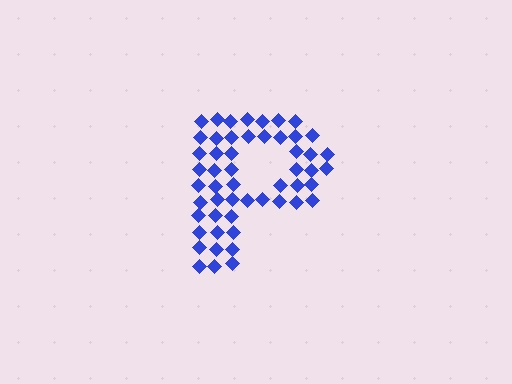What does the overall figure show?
The overall figure shows the letter P.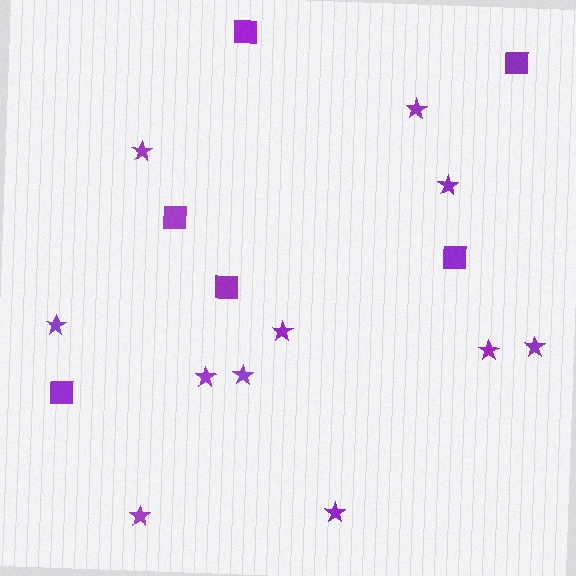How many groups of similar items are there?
There are 2 groups: one group of stars (11) and one group of squares (6).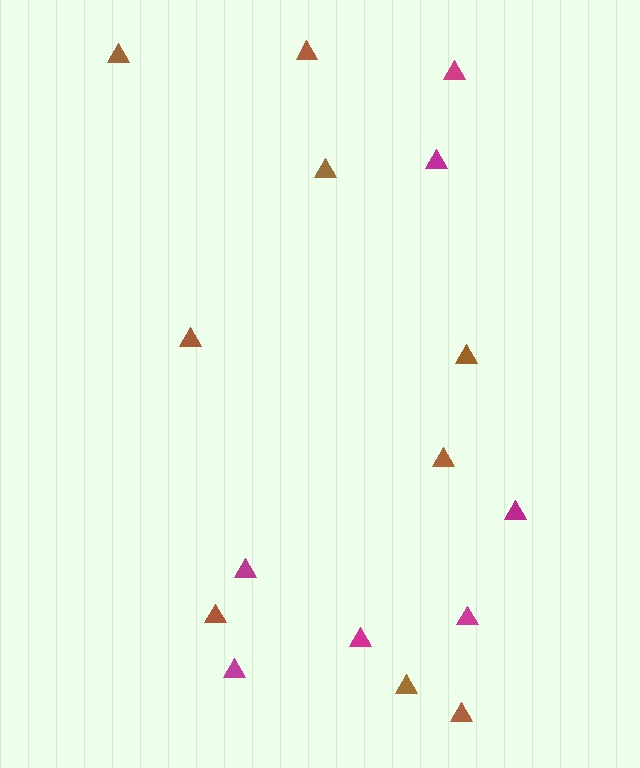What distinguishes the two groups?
There are 2 groups: one group of brown triangles (9) and one group of magenta triangles (7).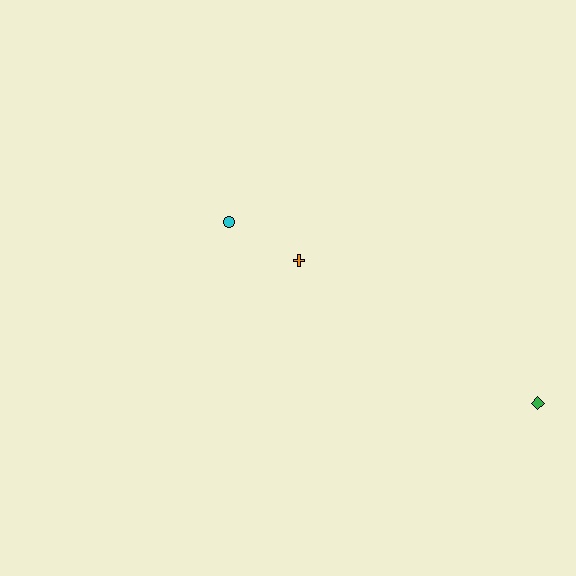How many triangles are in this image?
There are no triangles.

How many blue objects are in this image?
There are no blue objects.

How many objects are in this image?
There are 3 objects.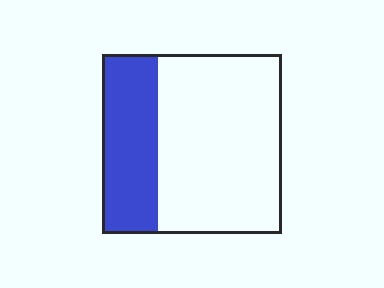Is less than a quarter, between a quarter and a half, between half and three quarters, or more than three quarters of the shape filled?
Between a quarter and a half.